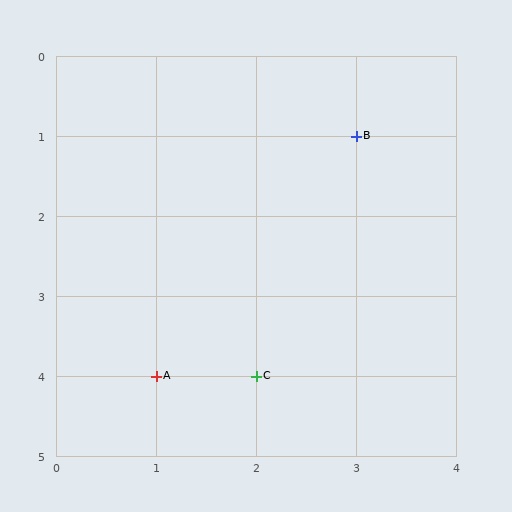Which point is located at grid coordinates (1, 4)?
Point A is at (1, 4).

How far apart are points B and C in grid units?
Points B and C are 1 column and 3 rows apart (about 3.2 grid units diagonally).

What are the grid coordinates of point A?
Point A is at grid coordinates (1, 4).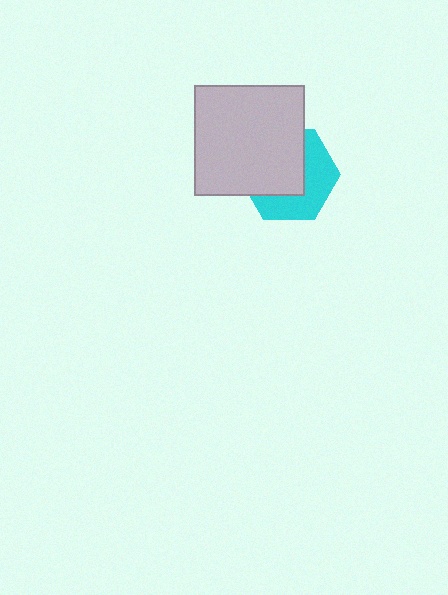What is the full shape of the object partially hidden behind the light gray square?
The partially hidden object is a cyan hexagon.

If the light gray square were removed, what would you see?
You would see the complete cyan hexagon.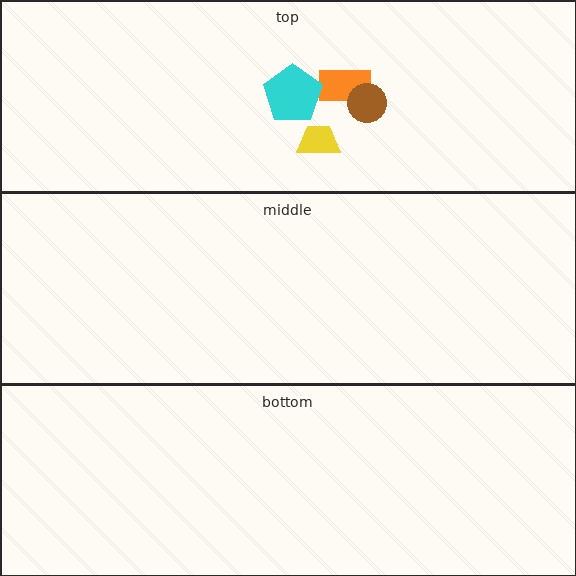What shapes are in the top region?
The orange rectangle, the yellow trapezoid, the cyan pentagon, the brown circle.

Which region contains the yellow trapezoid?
The top region.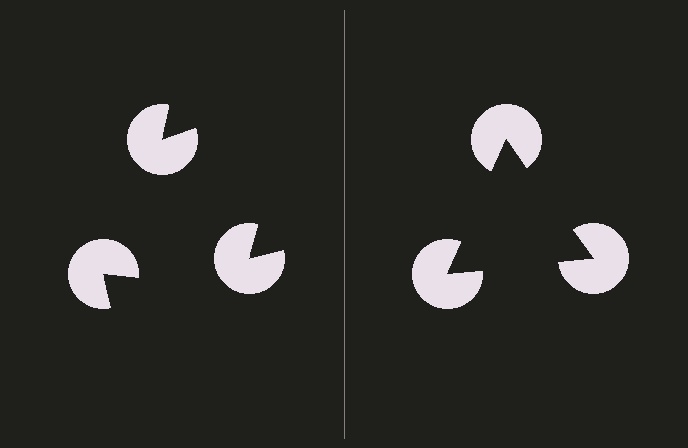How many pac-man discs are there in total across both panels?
6 — 3 on each side.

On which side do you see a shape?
An illusory triangle appears on the right side. On the left side the wedge cuts are rotated, so no coherent shape forms.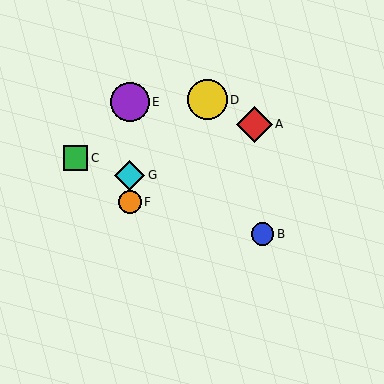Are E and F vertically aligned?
Yes, both are at x≈130.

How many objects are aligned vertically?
3 objects (E, F, G) are aligned vertically.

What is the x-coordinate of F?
Object F is at x≈130.